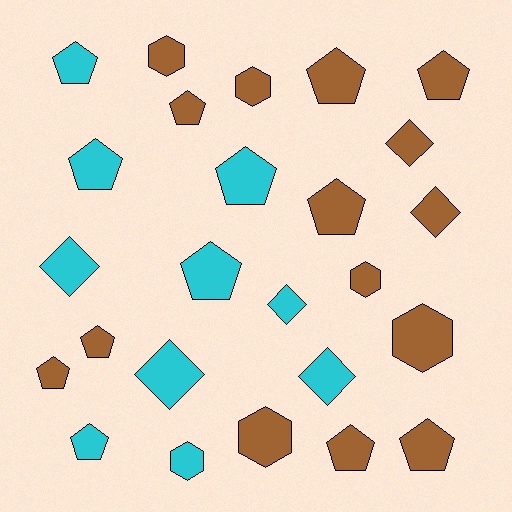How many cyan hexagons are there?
There is 1 cyan hexagon.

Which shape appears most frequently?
Pentagon, with 13 objects.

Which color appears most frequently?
Brown, with 15 objects.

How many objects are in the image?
There are 25 objects.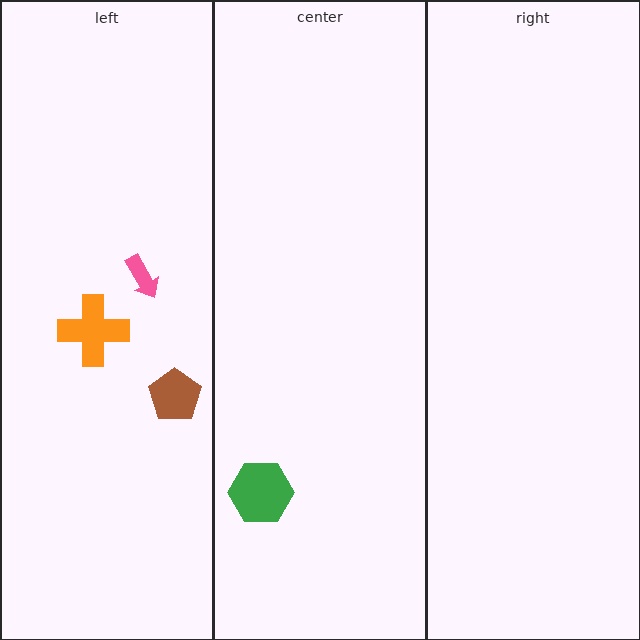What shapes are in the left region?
The pink arrow, the brown pentagon, the orange cross.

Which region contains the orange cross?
The left region.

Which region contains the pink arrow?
The left region.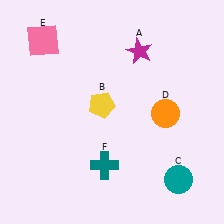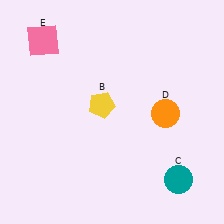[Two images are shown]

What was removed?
The teal cross (F), the magenta star (A) were removed in Image 2.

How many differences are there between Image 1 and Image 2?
There are 2 differences between the two images.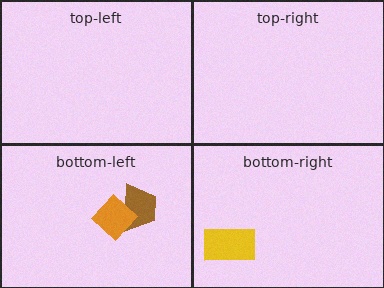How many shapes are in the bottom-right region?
1.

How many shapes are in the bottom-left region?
2.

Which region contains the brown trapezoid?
The bottom-left region.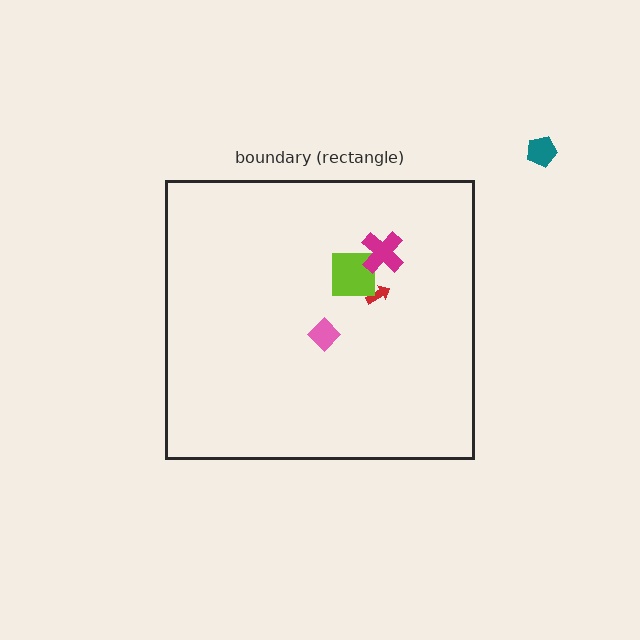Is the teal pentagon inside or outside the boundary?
Outside.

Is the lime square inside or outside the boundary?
Inside.